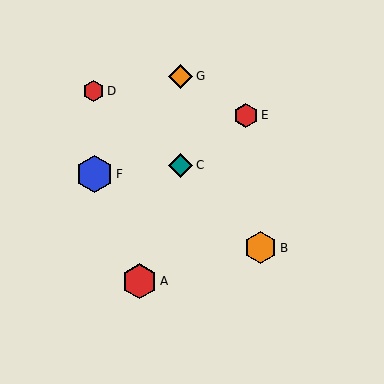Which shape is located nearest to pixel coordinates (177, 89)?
The orange diamond (labeled G) at (180, 76) is nearest to that location.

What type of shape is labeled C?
Shape C is a teal diamond.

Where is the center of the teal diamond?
The center of the teal diamond is at (180, 165).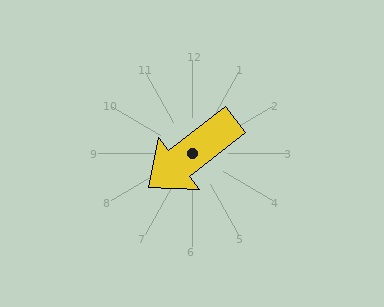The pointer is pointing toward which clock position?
Roughly 8 o'clock.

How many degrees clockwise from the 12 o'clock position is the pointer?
Approximately 232 degrees.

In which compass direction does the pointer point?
Southwest.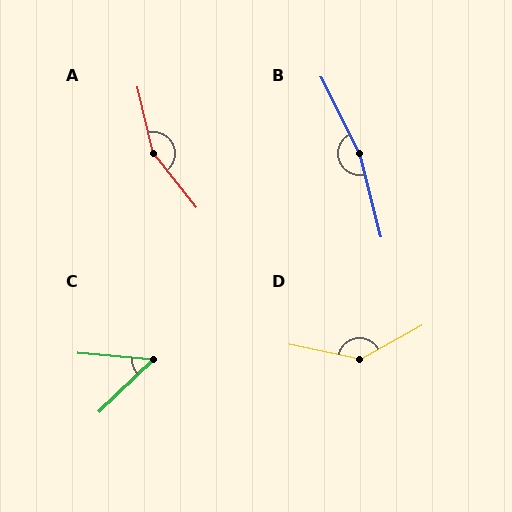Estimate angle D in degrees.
Approximately 139 degrees.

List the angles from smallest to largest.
C (50°), D (139°), A (155°), B (168°).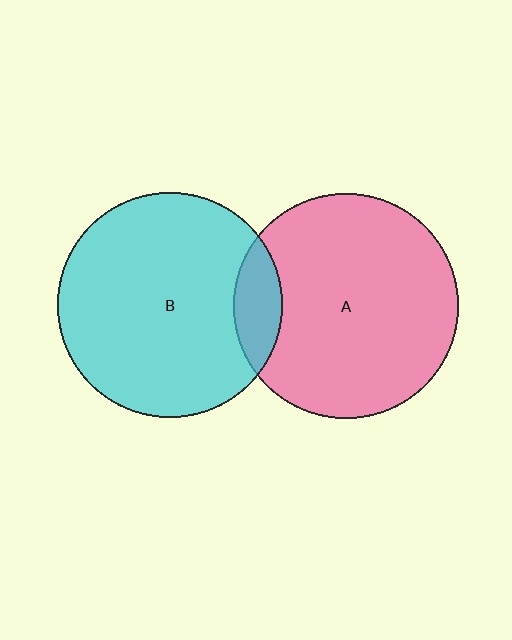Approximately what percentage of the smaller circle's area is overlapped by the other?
Approximately 10%.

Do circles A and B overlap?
Yes.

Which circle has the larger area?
Circle A (pink).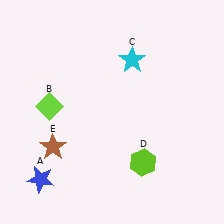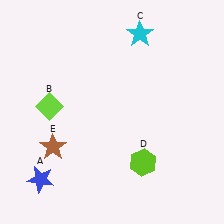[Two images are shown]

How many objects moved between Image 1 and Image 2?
1 object moved between the two images.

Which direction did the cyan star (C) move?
The cyan star (C) moved up.